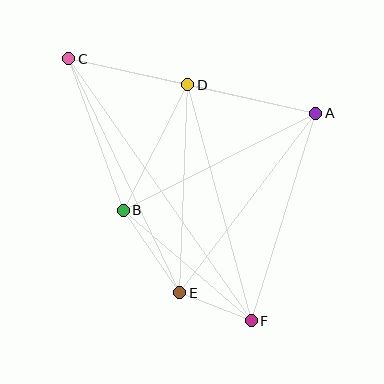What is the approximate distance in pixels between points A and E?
The distance between A and E is approximately 225 pixels.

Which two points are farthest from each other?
Points C and F are farthest from each other.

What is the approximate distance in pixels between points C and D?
The distance between C and D is approximately 122 pixels.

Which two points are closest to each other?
Points E and F are closest to each other.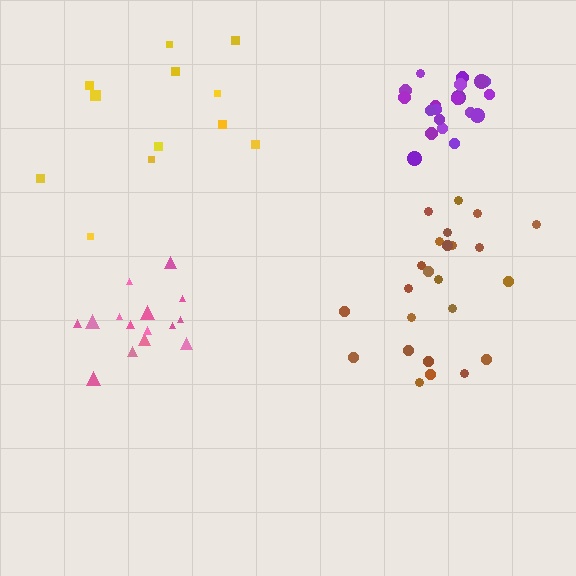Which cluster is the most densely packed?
Purple.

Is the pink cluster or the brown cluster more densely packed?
Pink.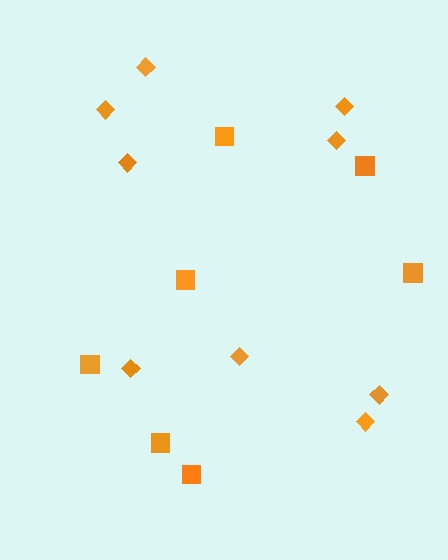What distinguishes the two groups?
There are 2 groups: one group of diamonds (9) and one group of squares (7).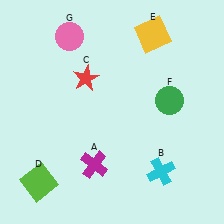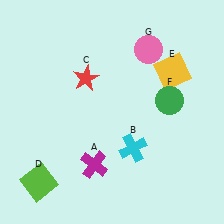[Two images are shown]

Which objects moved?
The objects that moved are: the cyan cross (B), the yellow square (E), the pink circle (G).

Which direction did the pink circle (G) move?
The pink circle (G) moved right.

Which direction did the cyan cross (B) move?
The cyan cross (B) moved left.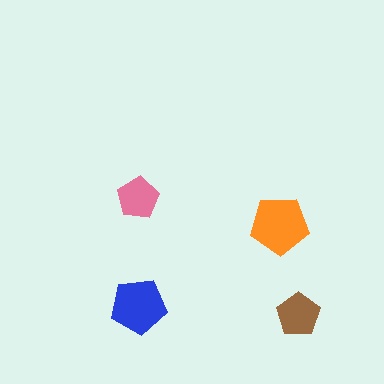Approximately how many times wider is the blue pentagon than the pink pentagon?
About 1.5 times wider.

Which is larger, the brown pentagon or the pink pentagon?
The brown one.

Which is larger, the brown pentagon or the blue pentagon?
The blue one.